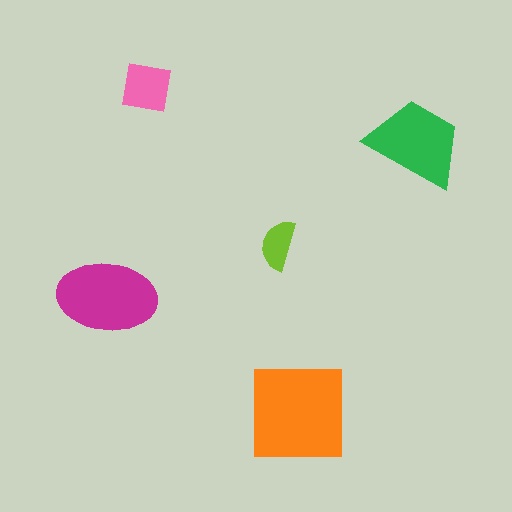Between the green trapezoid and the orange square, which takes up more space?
The orange square.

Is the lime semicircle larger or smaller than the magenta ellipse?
Smaller.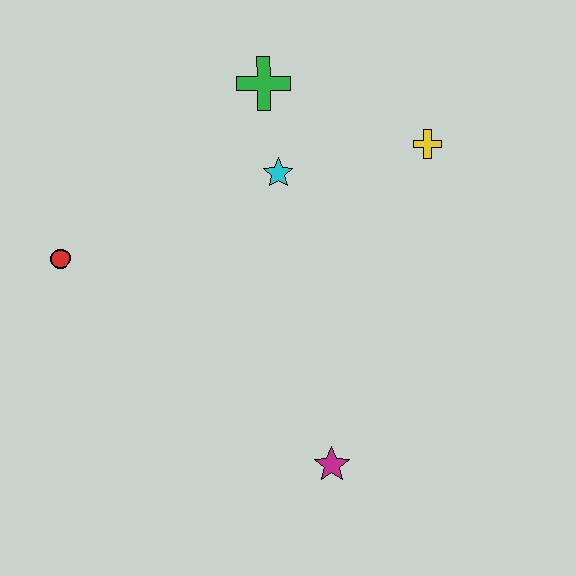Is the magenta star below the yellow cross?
Yes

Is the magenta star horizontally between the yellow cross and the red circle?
Yes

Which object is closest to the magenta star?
The cyan star is closest to the magenta star.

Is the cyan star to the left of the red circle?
No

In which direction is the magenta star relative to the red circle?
The magenta star is to the right of the red circle.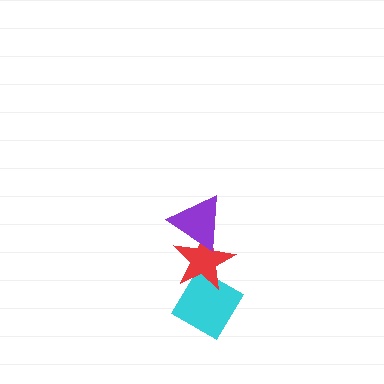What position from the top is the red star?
The red star is 2nd from the top.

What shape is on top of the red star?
The purple triangle is on top of the red star.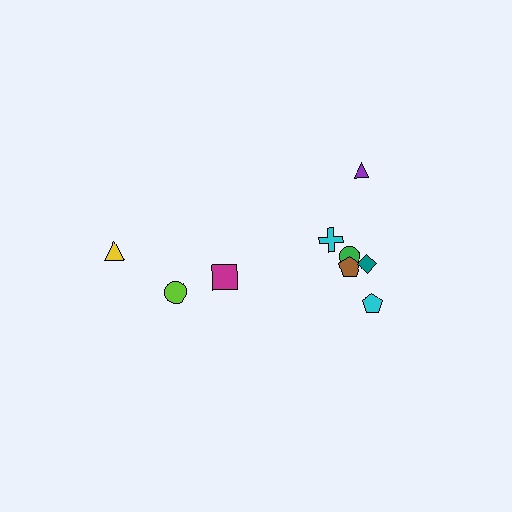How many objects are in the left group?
There are 3 objects.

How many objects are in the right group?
There are 6 objects.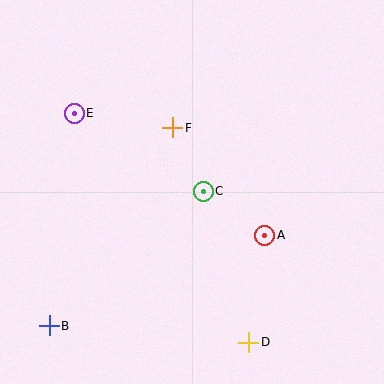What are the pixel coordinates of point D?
Point D is at (249, 342).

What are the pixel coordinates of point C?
Point C is at (203, 191).